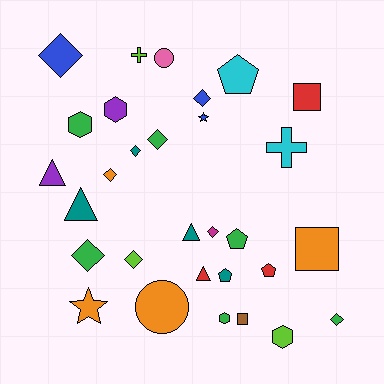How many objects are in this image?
There are 30 objects.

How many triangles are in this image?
There are 4 triangles.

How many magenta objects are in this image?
There is 1 magenta object.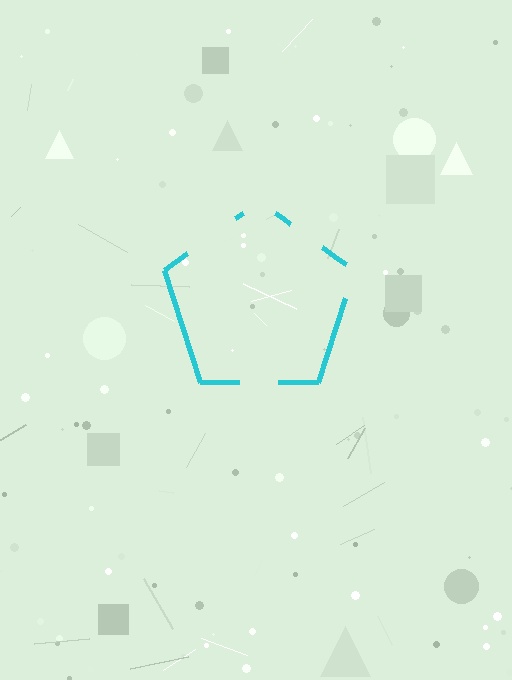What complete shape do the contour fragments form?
The contour fragments form a pentagon.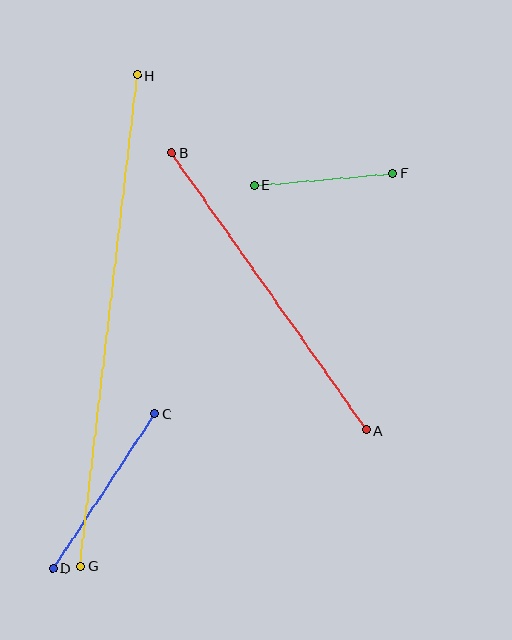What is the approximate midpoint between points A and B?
The midpoint is at approximately (269, 291) pixels.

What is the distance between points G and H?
The distance is approximately 494 pixels.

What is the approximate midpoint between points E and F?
The midpoint is at approximately (324, 179) pixels.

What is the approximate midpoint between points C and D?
The midpoint is at approximately (104, 491) pixels.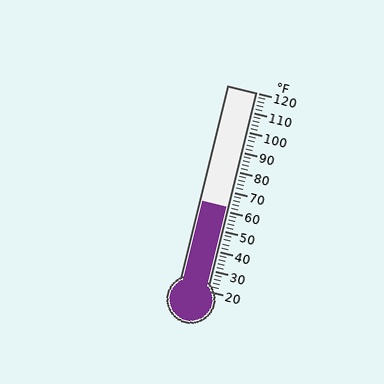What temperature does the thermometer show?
The thermometer shows approximately 62°F.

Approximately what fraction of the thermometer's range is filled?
The thermometer is filled to approximately 40% of its range.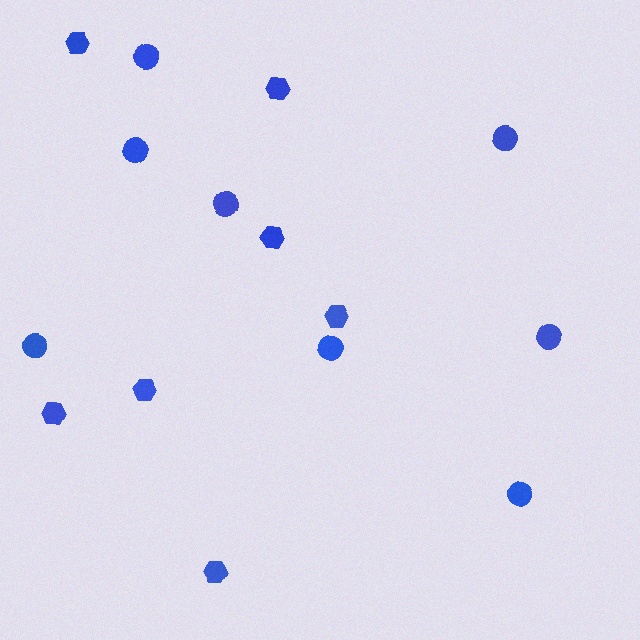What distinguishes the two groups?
There are 2 groups: one group of circles (8) and one group of hexagons (7).